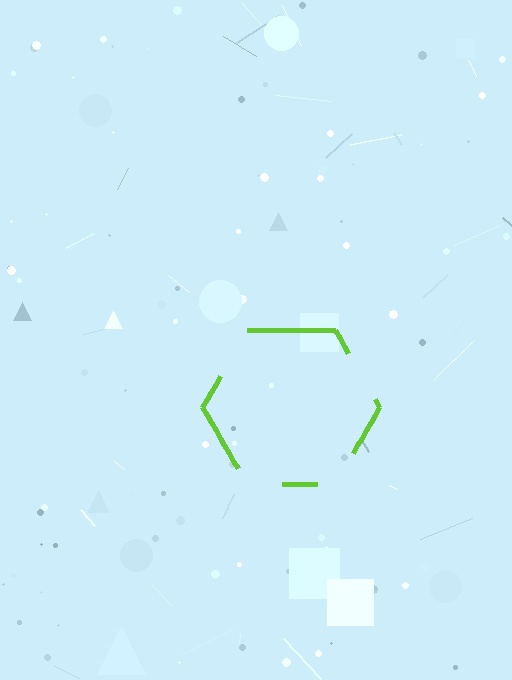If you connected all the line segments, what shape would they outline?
They would outline a hexagon.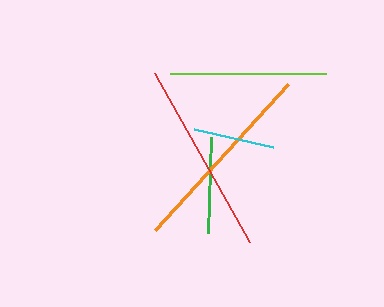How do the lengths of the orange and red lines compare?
The orange and red lines are approximately the same length.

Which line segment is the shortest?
The cyan line is the shortest at approximately 81 pixels.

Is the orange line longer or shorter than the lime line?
The orange line is longer than the lime line.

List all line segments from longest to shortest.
From longest to shortest: orange, red, lime, green, cyan.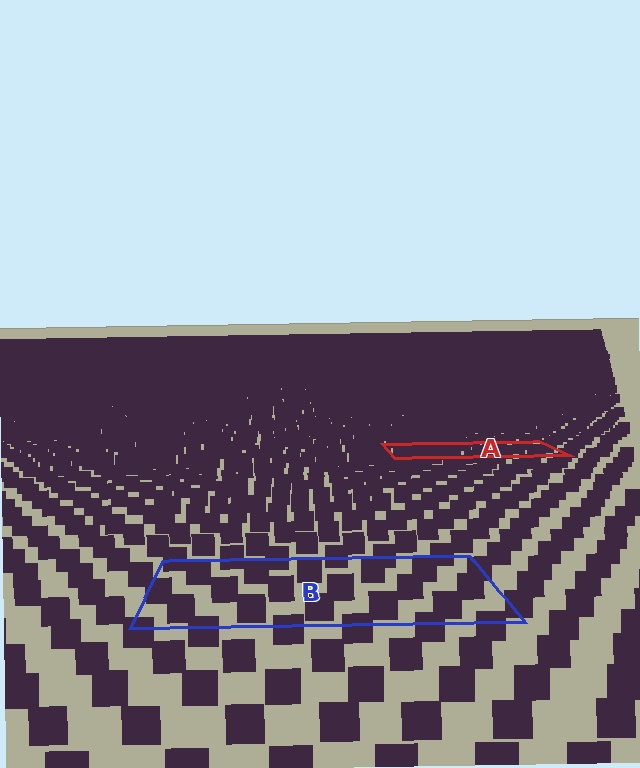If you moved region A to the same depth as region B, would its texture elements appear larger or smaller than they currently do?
They would appear larger. At a closer depth, the same texture elements are projected at a bigger on-screen size.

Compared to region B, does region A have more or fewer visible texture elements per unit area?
Region A has more texture elements per unit area — they are packed more densely because it is farther away.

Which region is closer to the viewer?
Region B is closer. The texture elements there are larger and more spread out.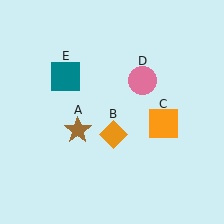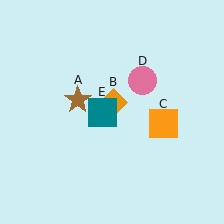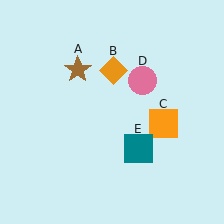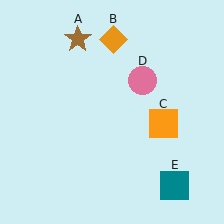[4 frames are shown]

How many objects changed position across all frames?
3 objects changed position: brown star (object A), orange diamond (object B), teal square (object E).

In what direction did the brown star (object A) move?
The brown star (object A) moved up.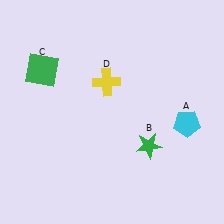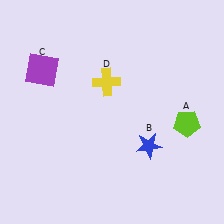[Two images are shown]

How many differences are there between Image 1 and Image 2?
There are 3 differences between the two images.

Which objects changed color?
A changed from cyan to lime. B changed from green to blue. C changed from green to purple.